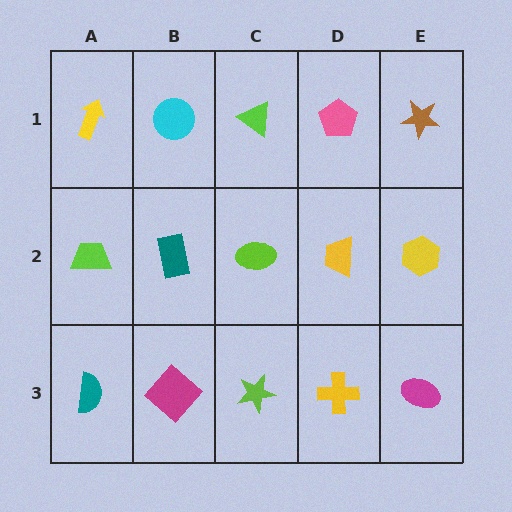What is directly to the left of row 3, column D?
A lime star.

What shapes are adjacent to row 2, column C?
A lime triangle (row 1, column C), a lime star (row 3, column C), a teal rectangle (row 2, column B), a yellow trapezoid (row 2, column D).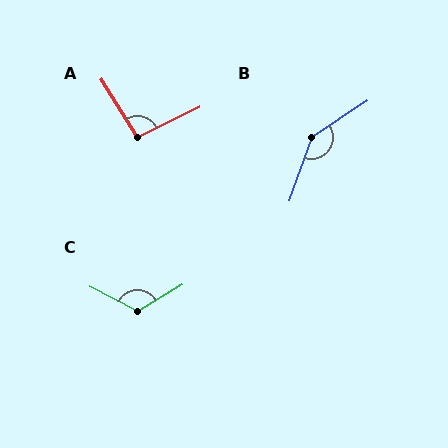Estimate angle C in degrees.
Approximately 122 degrees.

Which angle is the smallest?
A, at approximately 97 degrees.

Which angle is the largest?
B, at approximately 143 degrees.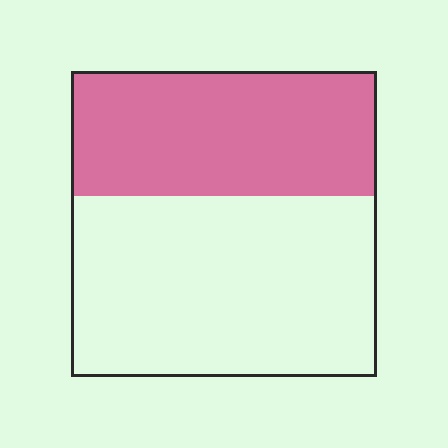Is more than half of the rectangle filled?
No.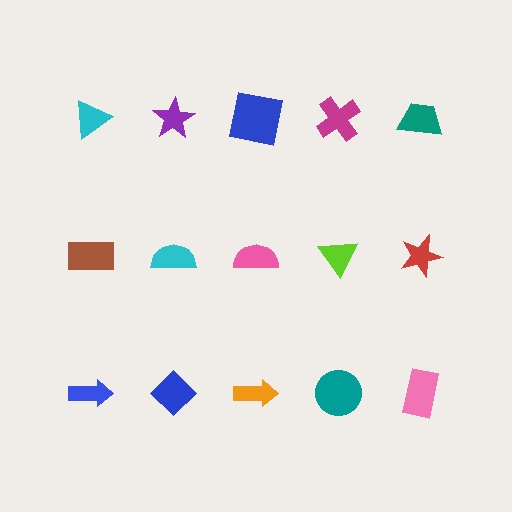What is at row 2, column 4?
A lime triangle.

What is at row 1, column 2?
A purple star.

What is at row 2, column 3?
A pink semicircle.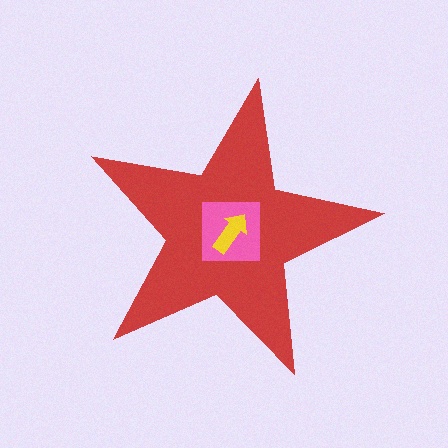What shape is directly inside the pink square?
The yellow arrow.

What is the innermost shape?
The yellow arrow.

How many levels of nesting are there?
3.